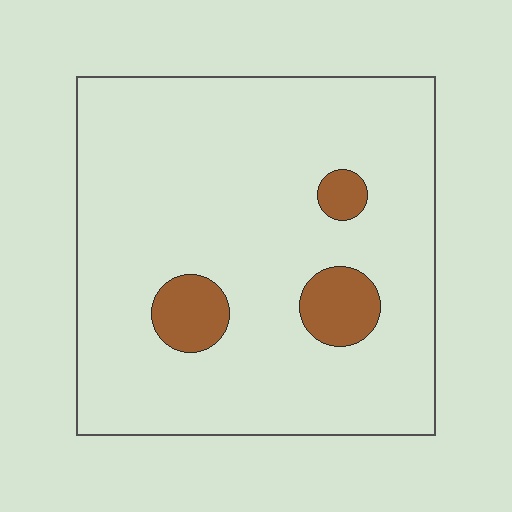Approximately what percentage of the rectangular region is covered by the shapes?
Approximately 10%.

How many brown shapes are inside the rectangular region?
3.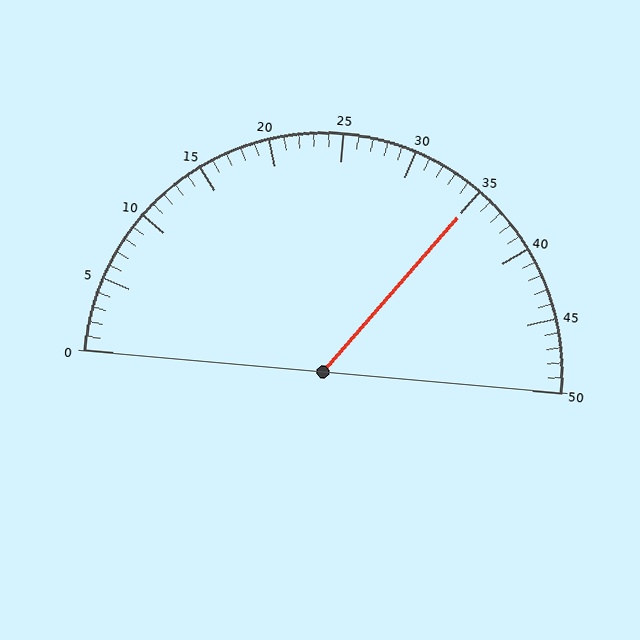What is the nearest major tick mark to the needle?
The nearest major tick mark is 35.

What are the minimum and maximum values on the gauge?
The gauge ranges from 0 to 50.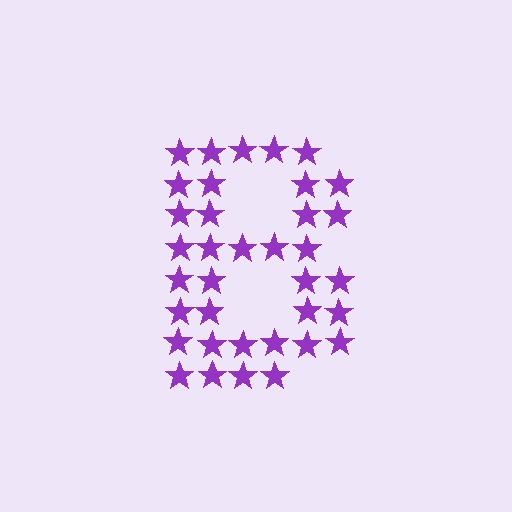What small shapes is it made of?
It is made of small stars.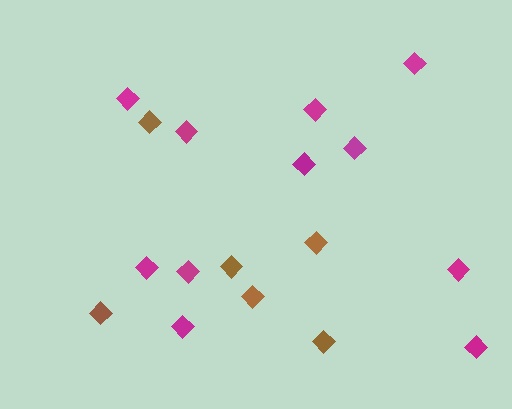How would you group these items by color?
There are 2 groups: one group of magenta diamonds (11) and one group of brown diamonds (6).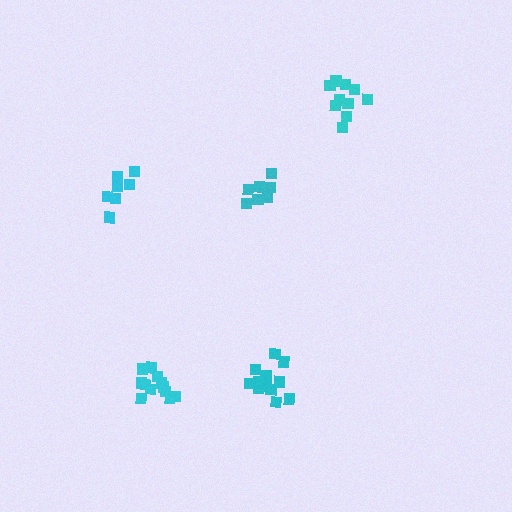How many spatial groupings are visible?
There are 5 spatial groupings.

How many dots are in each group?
Group 1: 13 dots, Group 2: 8 dots, Group 3: 10 dots, Group 4: 7 dots, Group 5: 12 dots (50 total).